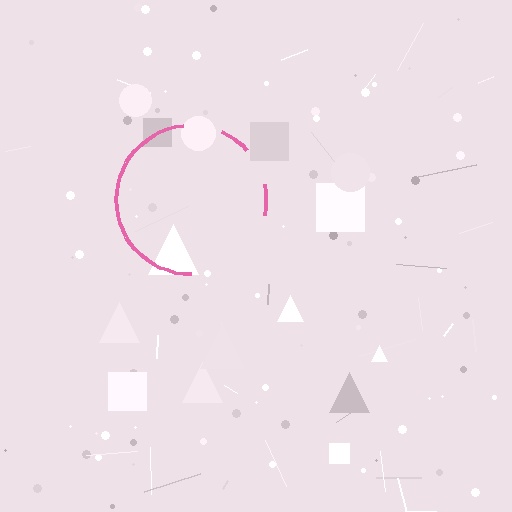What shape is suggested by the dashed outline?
The dashed outline suggests a circle.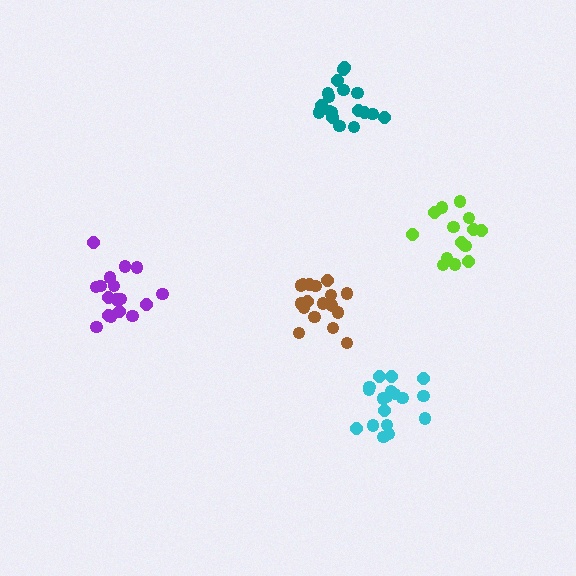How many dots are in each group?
Group 1: 18 dots, Group 2: 17 dots, Group 3: 14 dots, Group 4: 17 dots, Group 5: 18 dots (84 total).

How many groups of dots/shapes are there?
There are 5 groups.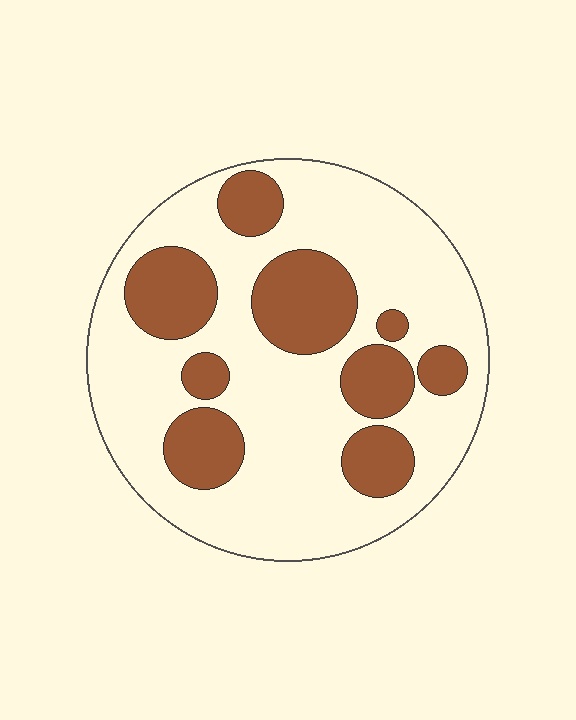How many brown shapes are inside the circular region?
9.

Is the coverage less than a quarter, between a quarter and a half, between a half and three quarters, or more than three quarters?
Between a quarter and a half.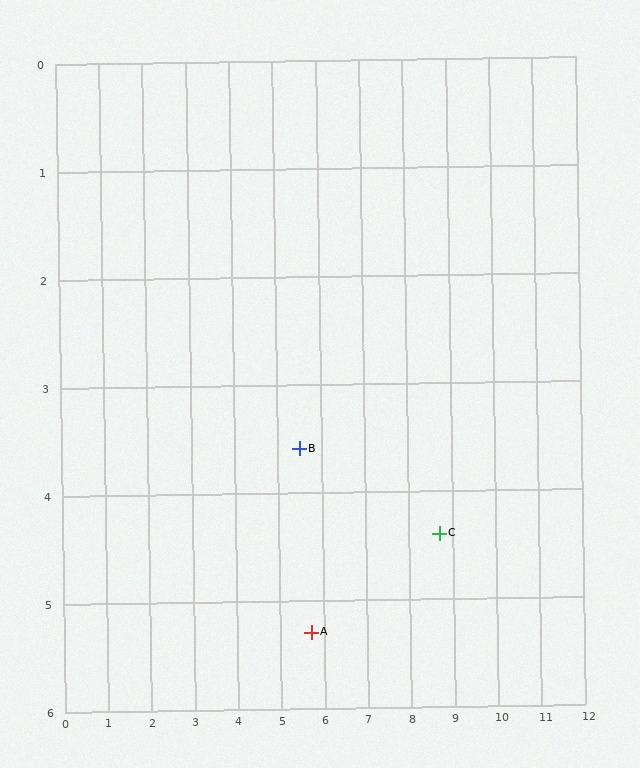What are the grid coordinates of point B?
Point B is at approximately (5.5, 3.6).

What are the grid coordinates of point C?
Point C is at approximately (8.7, 4.4).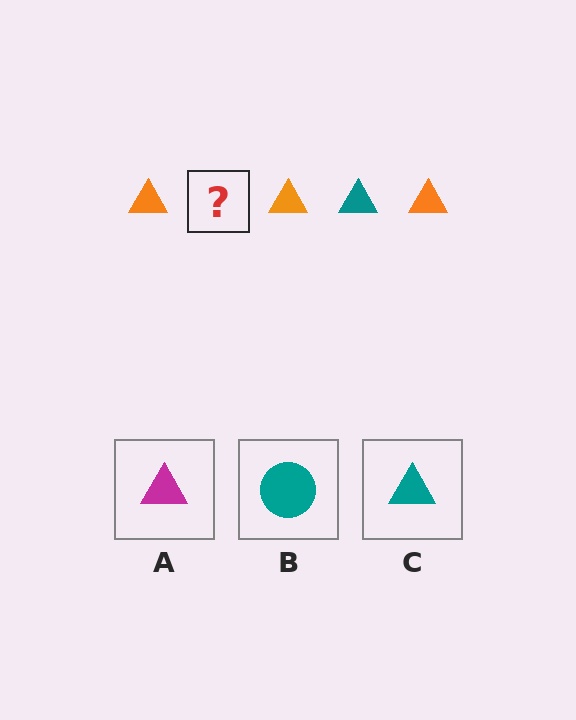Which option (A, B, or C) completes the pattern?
C.